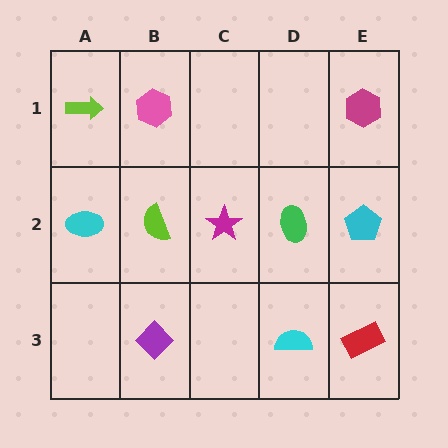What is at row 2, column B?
A lime semicircle.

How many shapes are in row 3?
3 shapes.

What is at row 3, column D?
A cyan semicircle.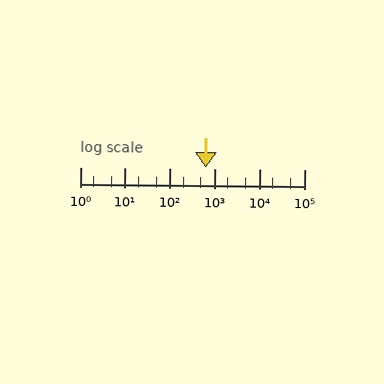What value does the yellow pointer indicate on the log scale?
The pointer indicates approximately 640.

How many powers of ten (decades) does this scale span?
The scale spans 5 decades, from 1 to 100000.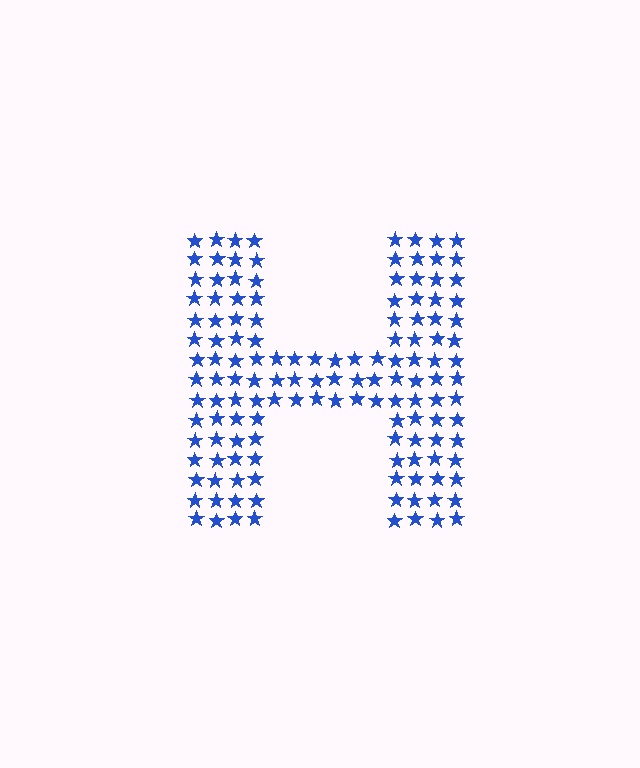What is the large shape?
The large shape is the letter H.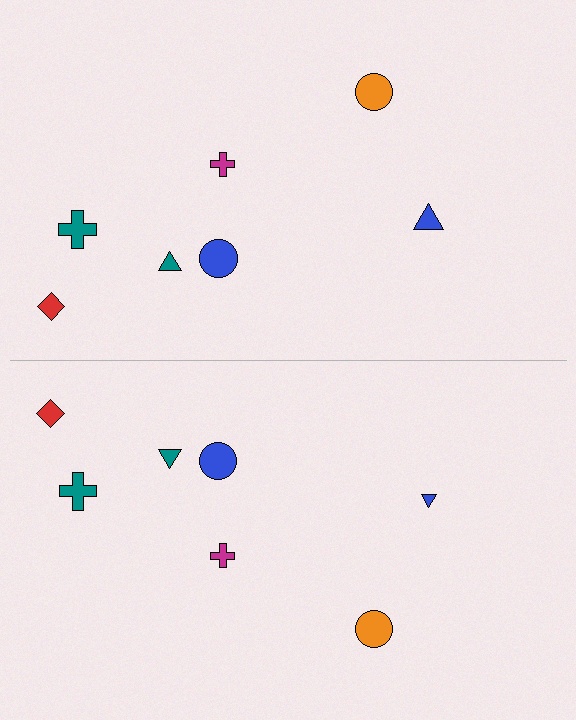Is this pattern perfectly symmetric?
No, the pattern is not perfectly symmetric. The blue triangle on the bottom side has a different size than its mirror counterpart.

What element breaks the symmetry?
The blue triangle on the bottom side has a different size than its mirror counterpart.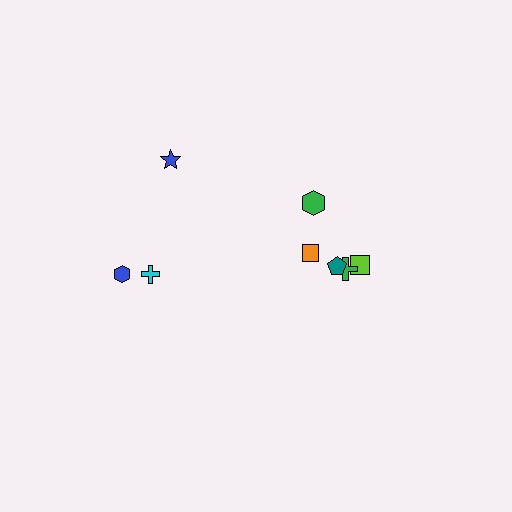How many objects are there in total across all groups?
There are 8 objects.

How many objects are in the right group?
There are 5 objects.